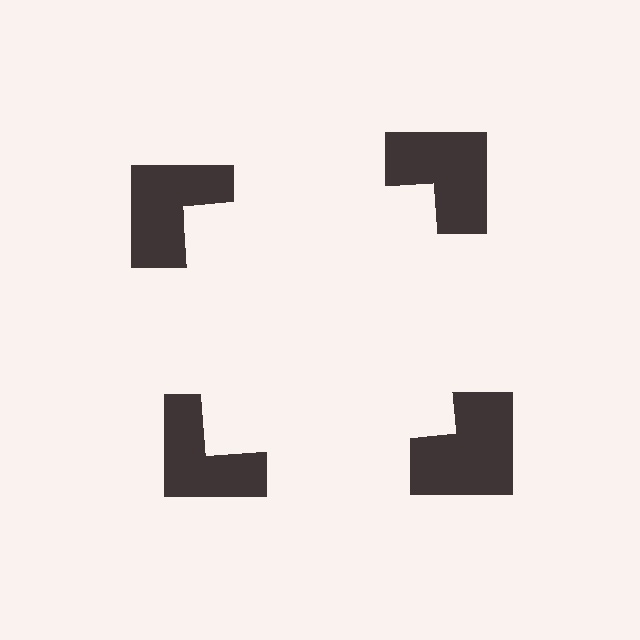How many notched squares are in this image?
There are 4 — one at each vertex of the illusory square.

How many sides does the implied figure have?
4 sides.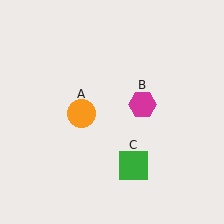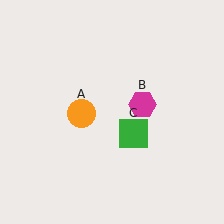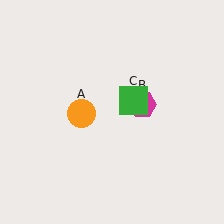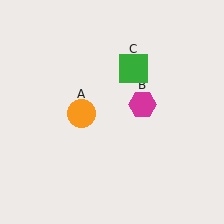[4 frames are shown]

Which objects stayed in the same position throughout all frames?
Orange circle (object A) and magenta hexagon (object B) remained stationary.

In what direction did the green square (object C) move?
The green square (object C) moved up.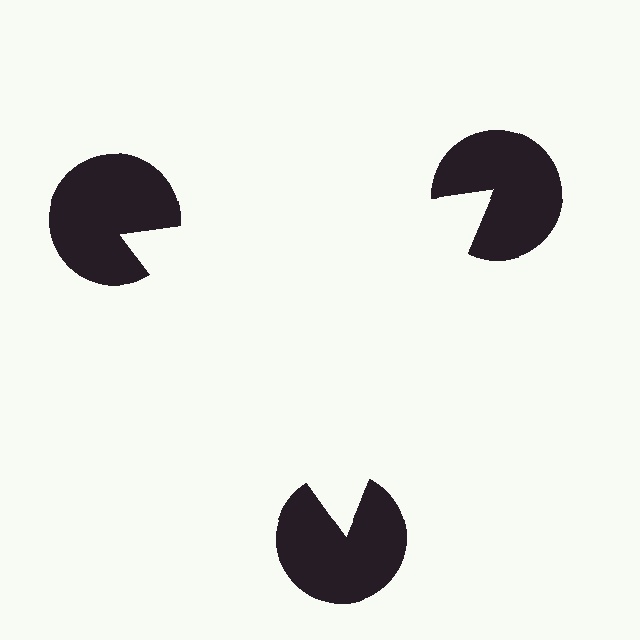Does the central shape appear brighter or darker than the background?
It typically appears slightly brighter than the background, even though no actual brightness change is drawn.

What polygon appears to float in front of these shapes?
An illusory triangle — its edges are inferred from the aligned wedge cuts in the pac-man discs, not physically drawn.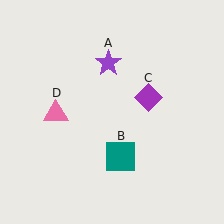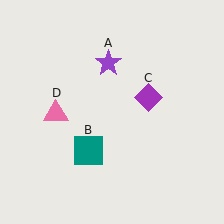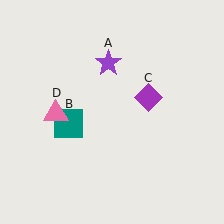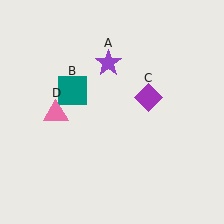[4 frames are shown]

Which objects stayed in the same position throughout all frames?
Purple star (object A) and purple diamond (object C) and pink triangle (object D) remained stationary.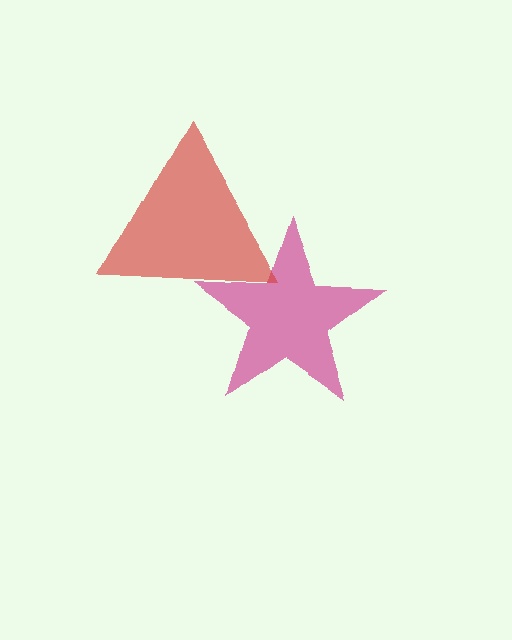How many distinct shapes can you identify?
There are 2 distinct shapes: a magenta star, a red triangle.